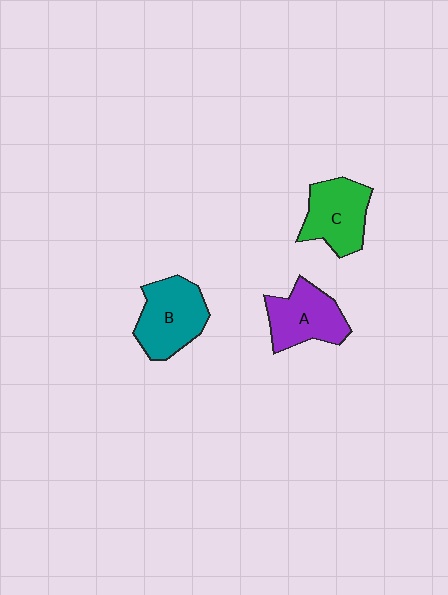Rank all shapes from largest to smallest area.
From largest to smallest: B (teal), C (green), A (purple).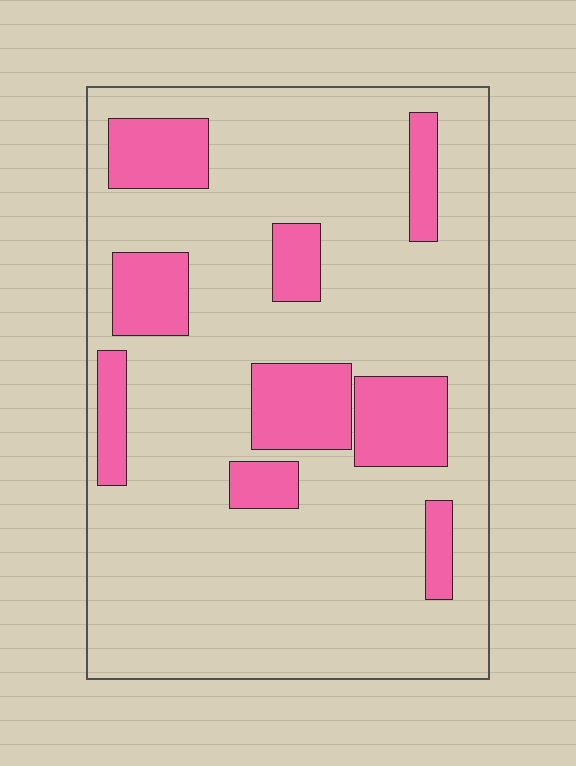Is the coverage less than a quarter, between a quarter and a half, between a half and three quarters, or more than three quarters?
Less than a quarter.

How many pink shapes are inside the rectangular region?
9.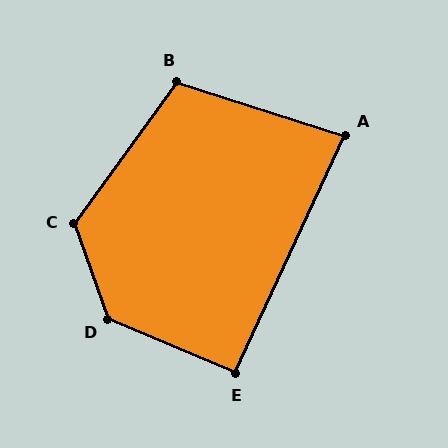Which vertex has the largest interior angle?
D, at approximately 133 degrees.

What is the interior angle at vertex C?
Approximately 125 degrees (obtuse).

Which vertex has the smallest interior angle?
A, at approximately 83 degrees.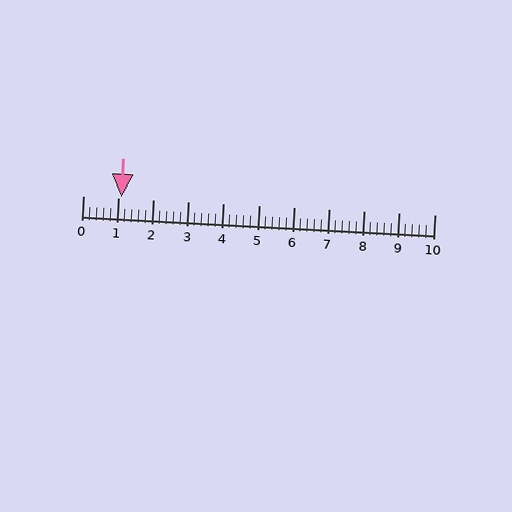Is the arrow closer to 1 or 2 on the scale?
The arrow is closer to 1.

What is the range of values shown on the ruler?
The ruler shows values from 0 to 10.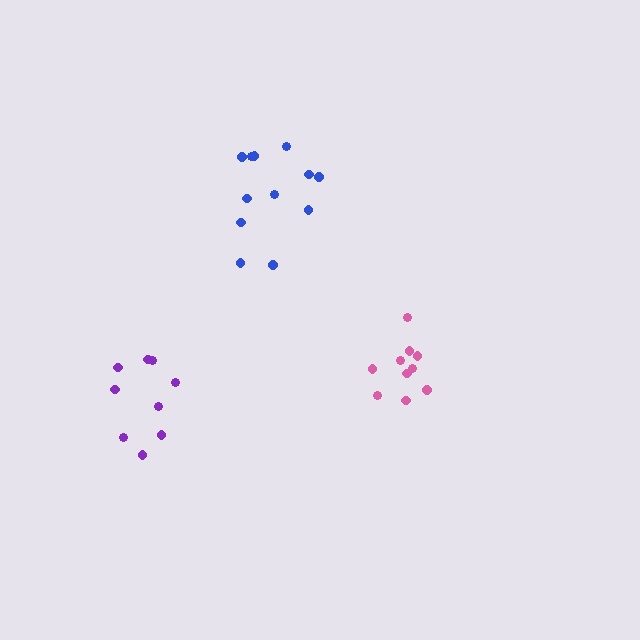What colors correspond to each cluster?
The clusters are colored: blue, purple, pink.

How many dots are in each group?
Group 1: 12 dots, Group 2: 9 dots, Group 3: 10 dots (31 total).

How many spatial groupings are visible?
There are 3 spatial groupings.